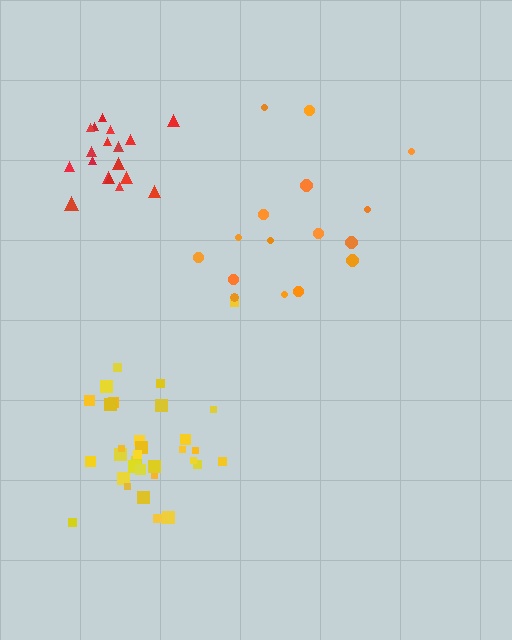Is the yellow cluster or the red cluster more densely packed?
Red.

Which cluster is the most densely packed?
Red.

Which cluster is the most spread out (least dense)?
Orange.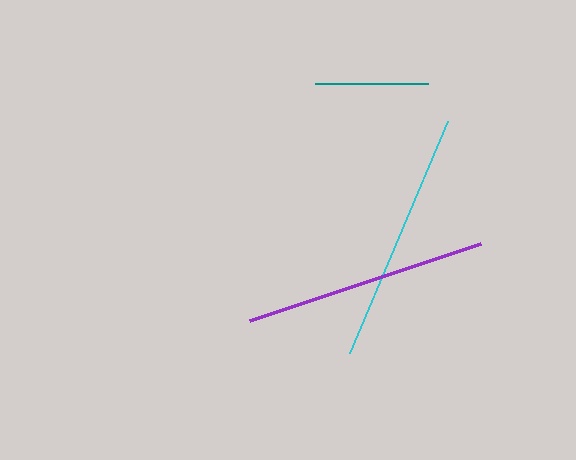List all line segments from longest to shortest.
From longest to shortest: cyan, purple, teal.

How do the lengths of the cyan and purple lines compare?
The cyan and purple lines are approximately the same length.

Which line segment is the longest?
The cyan line is the longest at approximately 252 pixels.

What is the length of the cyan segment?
The cyan segment is approximately 252 pixels long.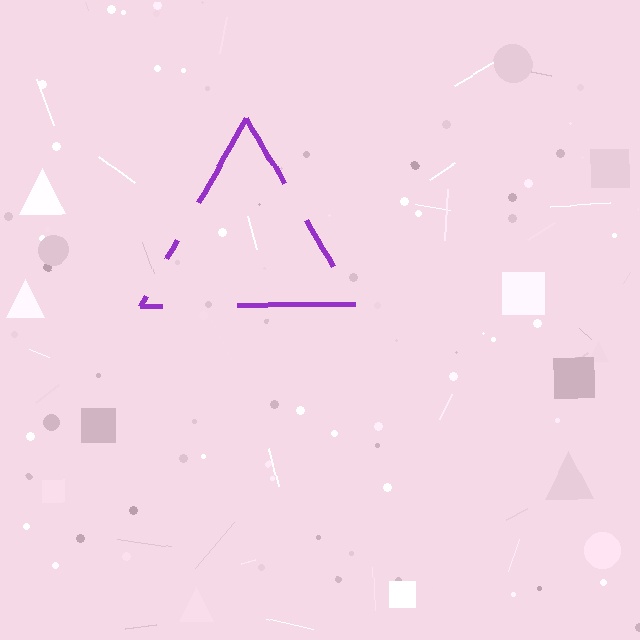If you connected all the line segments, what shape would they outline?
They would outline a triangle.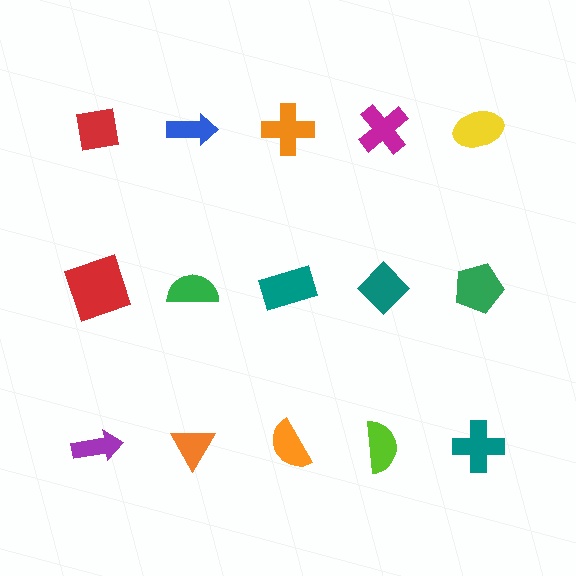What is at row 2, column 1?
A red square.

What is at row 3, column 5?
A teal cross.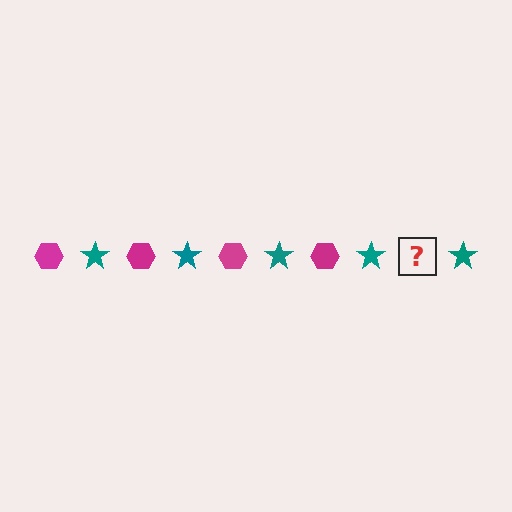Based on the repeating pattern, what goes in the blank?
The blank should be a magenta hexagon.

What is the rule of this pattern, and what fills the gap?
The rule is that the pattern alternates between magenta hexagon and teal star. The gap should be filled with a magenta hexagon.